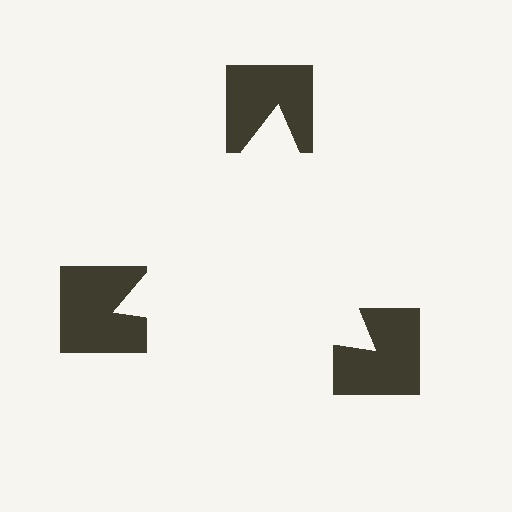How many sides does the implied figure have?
3 sides.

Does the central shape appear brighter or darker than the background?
It typically appears slightly brighter than the background, even though no actual brightness change is drawn.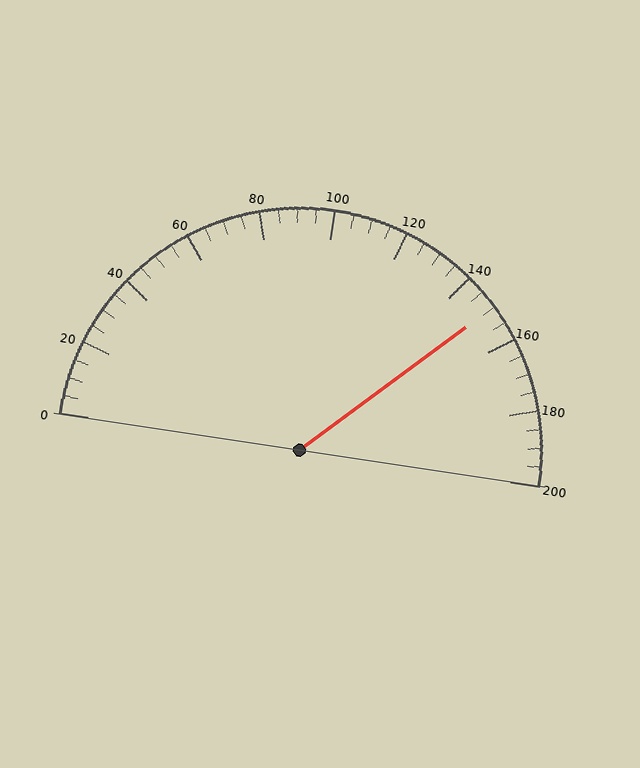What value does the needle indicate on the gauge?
The needle indicates approximately 150.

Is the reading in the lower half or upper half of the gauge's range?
The reading is in the upper half of the range (0 to 200).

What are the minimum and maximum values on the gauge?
The gauge ranges from 0 to 200.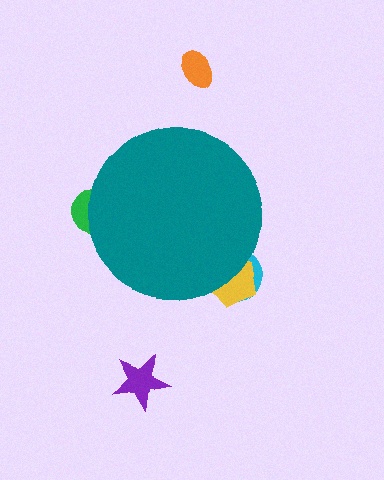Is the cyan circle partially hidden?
Yes, the cyan circle is partially hidden behind the teal circle.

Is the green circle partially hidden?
Yes, the green circle is partially hidden behind the teal circle.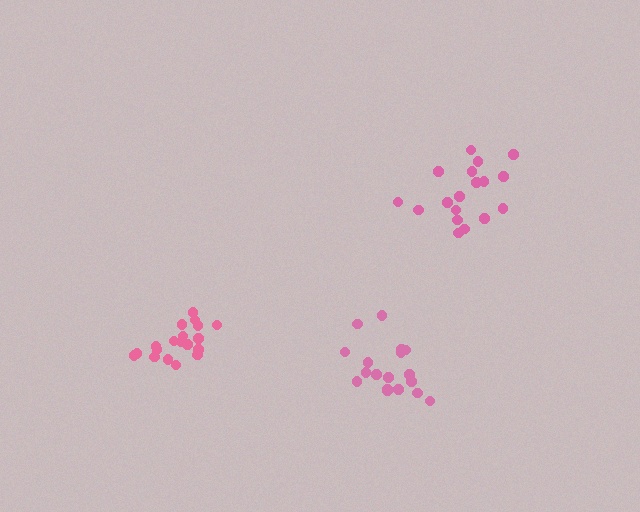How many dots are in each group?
Group 1: 18 dots, Group 2: 19 dots, Group 3: 18 dots (55 total).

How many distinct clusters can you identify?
There are 3 distinct clusters.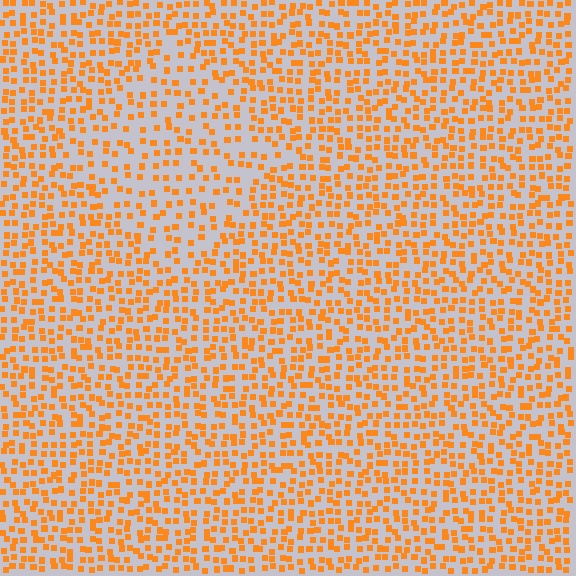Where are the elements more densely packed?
The elements are more densely packed outside the diamond boundary.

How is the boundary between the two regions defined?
The boundary is defined by a change in element density (approximately 1.7x ratio). All elements are the same color, size, and shape.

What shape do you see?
I see a diamond.